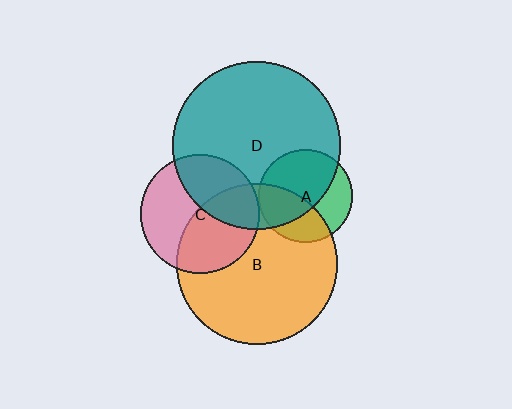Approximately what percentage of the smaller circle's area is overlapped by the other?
Approximately 40%.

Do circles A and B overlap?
Yes.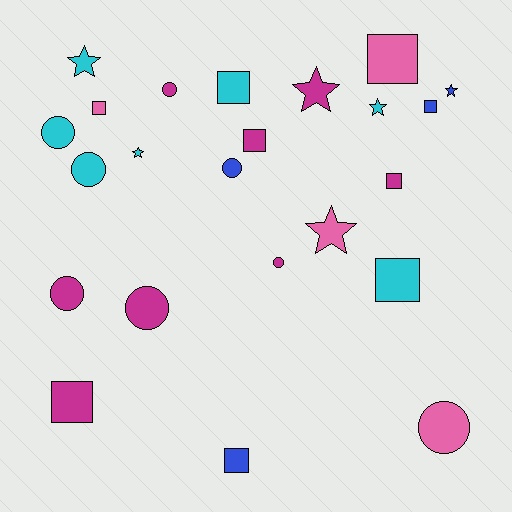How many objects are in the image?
There are 23 objects.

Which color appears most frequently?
Magenta, with 8 objects.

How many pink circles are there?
There is 1 pink circle.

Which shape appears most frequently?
Square, with 9 objects.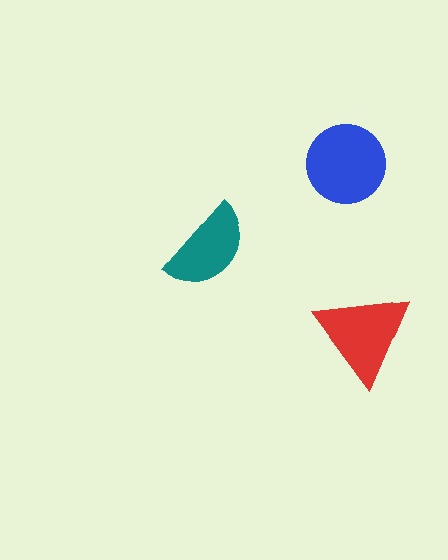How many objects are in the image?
There are 3 objects in the image.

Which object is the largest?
The blue circle.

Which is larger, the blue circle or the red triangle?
The blue circle.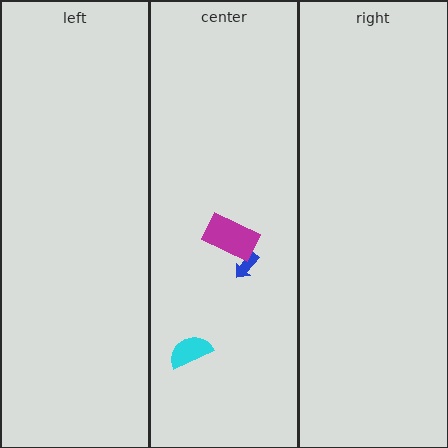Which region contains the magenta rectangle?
The center region.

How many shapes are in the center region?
3.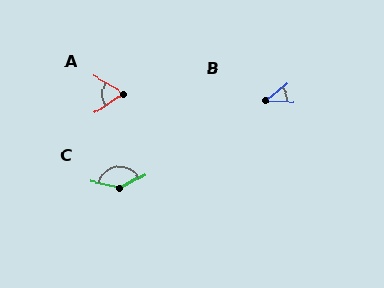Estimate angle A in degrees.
Approximately 63 degrees.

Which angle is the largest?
C, at approximately 139 degrees.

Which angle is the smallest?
B, at approximately 40 degrees.